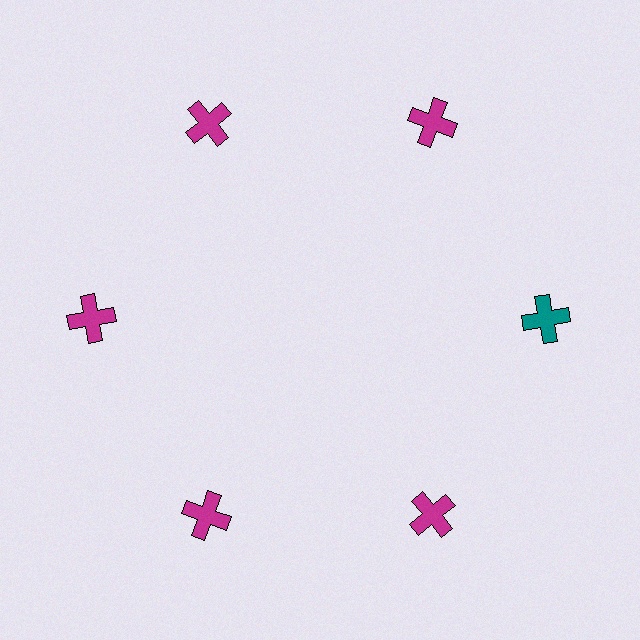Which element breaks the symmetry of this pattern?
The teal cross at roughly the 3 o'clock position breaks the symmetry. All other shapes are magenta crosses.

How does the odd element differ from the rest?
It has a different color: teal instead of magenta.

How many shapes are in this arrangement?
There are 6 shapes arranged in a ring pattern.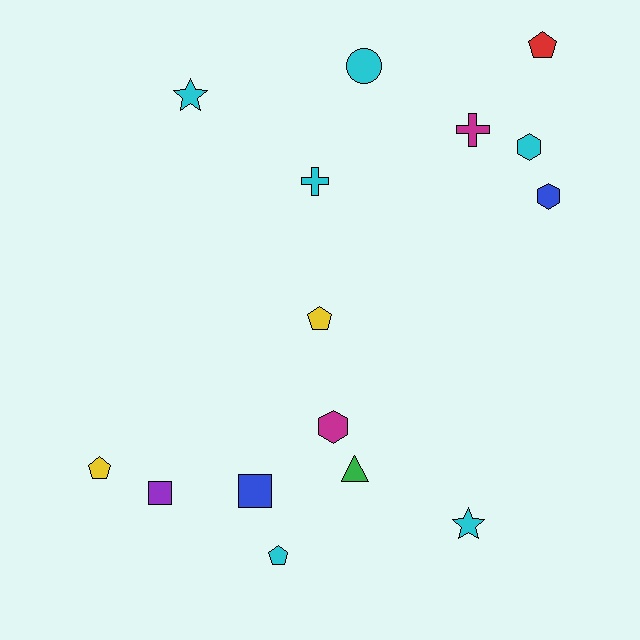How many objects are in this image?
There are 15 objects.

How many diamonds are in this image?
There are no diamonds.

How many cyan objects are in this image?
There are 6 cyan objects.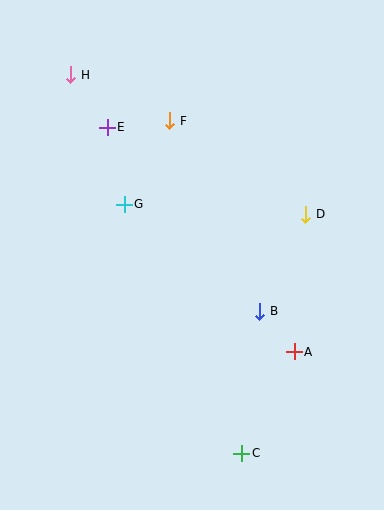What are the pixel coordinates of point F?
Point F is at (170, 121).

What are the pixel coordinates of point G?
Point G is at (124, 204).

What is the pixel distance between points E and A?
The distance between E and A is 292 pixels.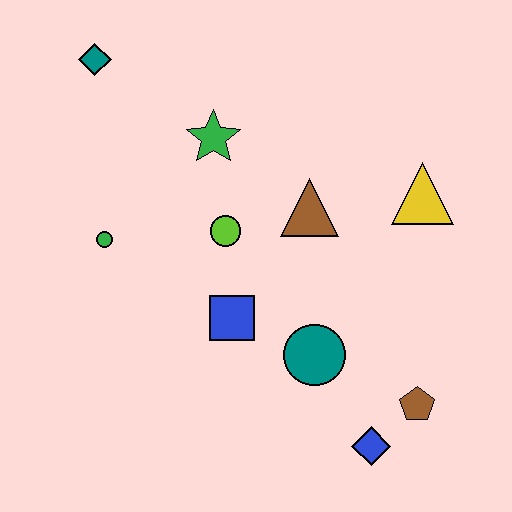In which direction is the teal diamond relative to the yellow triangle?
The teal diamond is to the left of the yellow triangle.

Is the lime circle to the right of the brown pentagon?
No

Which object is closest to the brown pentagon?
The blue diamond is closest to the brown pentagon.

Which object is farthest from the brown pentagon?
The teal diamond is farthest from the brown pentagon.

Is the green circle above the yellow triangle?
No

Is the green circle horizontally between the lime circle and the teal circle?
No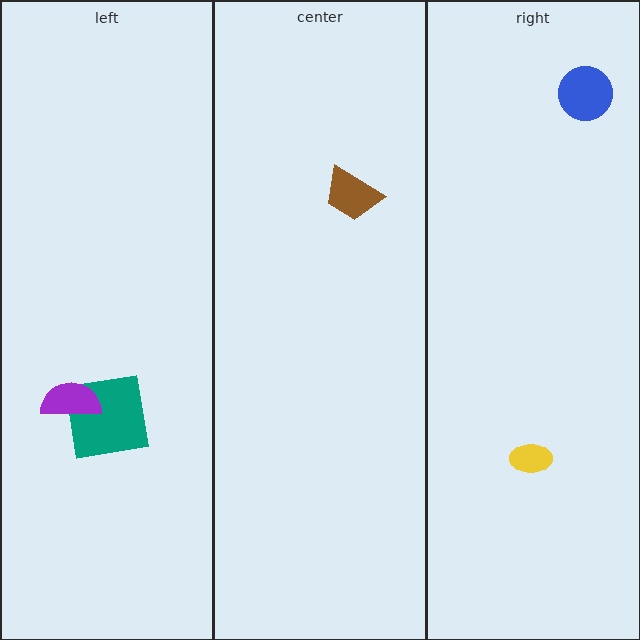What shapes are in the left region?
The teal square, the purple semicircle.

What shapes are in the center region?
The brown trapezoid.